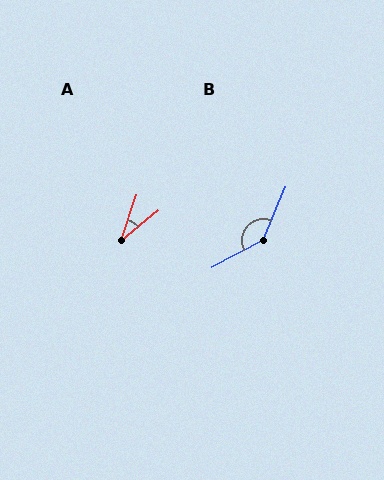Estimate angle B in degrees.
Approximately 141 degrees.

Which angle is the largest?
B, at approximately 141 degrees.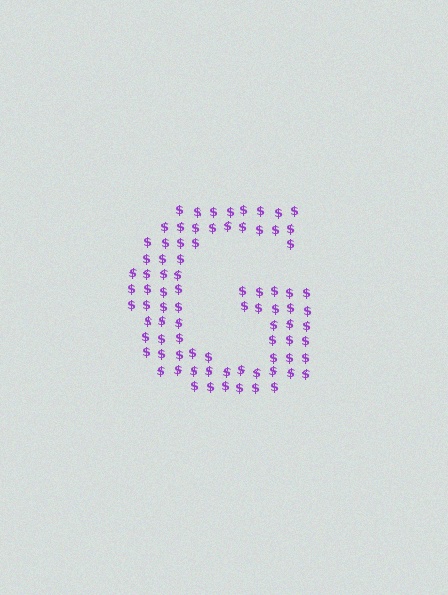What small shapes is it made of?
It is made of small dollar signs.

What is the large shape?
The large shape is the letter G.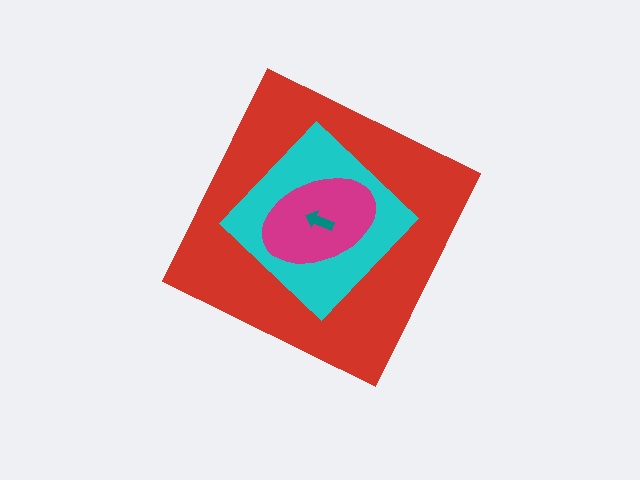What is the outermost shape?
The red diamond.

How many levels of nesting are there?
4.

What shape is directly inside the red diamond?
The cyan diamond.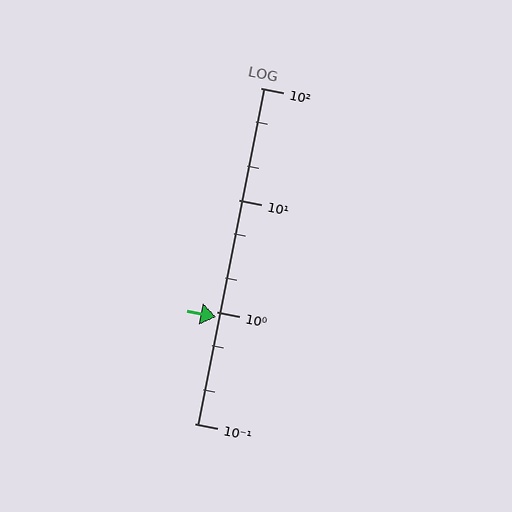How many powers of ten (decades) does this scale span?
The scale spans 3 decades, from 0.1 to 100.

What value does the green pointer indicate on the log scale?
The pointer indicates approximately 0.89.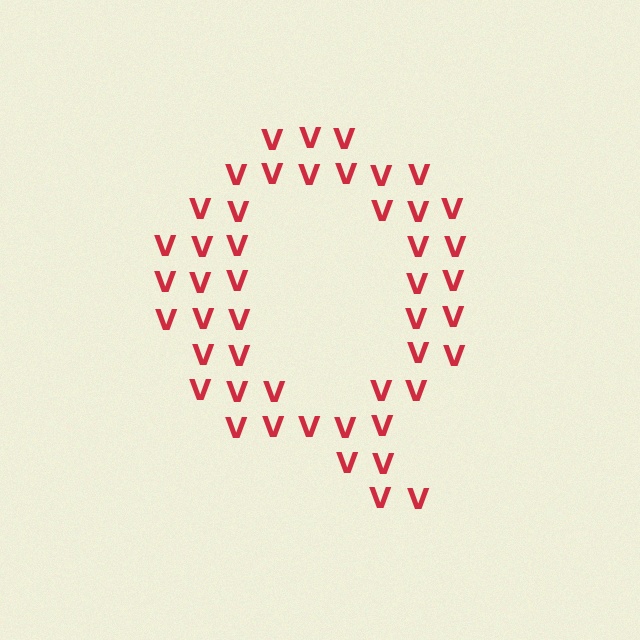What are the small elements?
The small elements are letter V's.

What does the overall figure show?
The overall figure shows the letter Q.